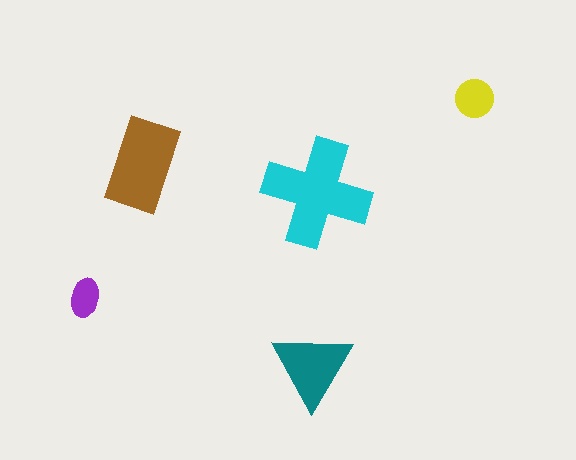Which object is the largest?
The cyan cross.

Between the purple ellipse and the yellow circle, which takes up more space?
The yellow circle.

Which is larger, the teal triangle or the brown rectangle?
The brown rectangle.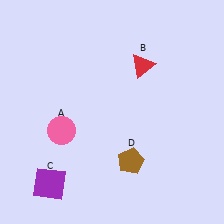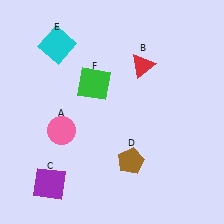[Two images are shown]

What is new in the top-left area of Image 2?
A green square (F) was added in the top-left area of Image 2.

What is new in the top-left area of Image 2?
A cyan square (E) was added in the top-left area of Image 2.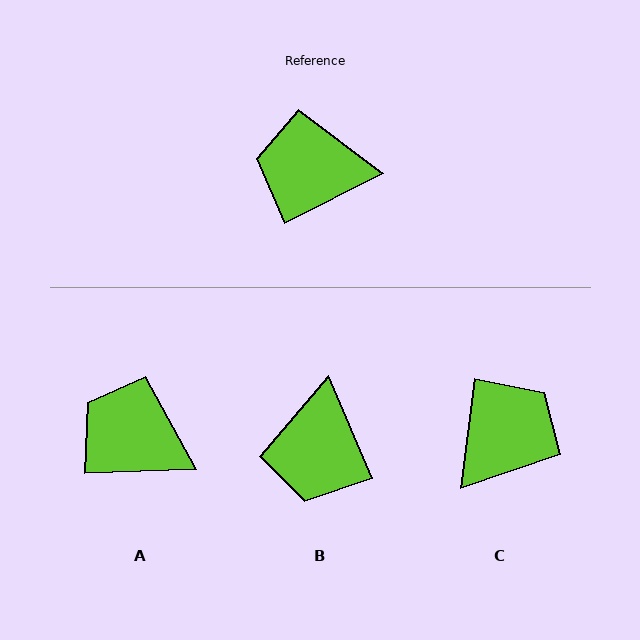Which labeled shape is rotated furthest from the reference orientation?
C, about 124 degrees away.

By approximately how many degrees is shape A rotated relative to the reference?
Approximately 25 degrees clockwise.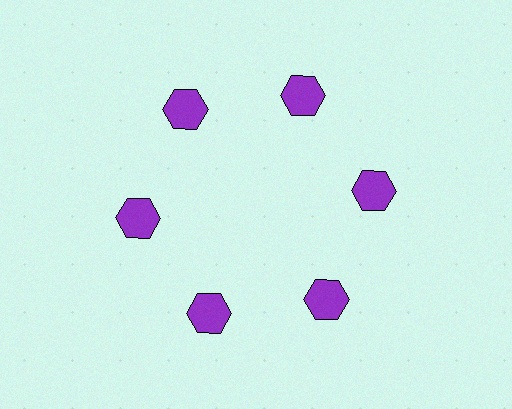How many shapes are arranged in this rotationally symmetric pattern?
There are 6 shapes, arranged in 6 groups of 1.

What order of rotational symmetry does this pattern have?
This pattern has 6-fold rotational symmetry.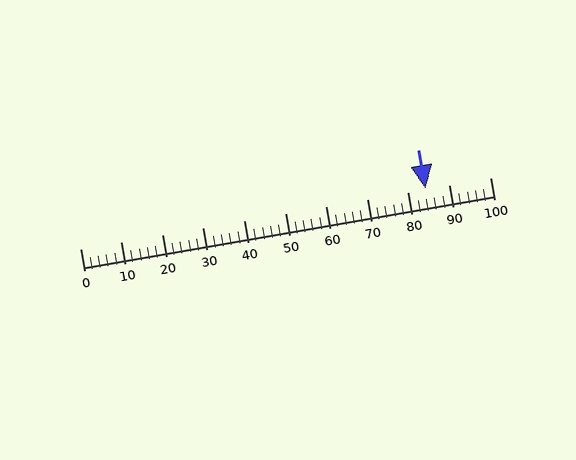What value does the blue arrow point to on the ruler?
The blue arrow points to approximately 84.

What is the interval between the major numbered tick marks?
The major tick marks are spaced 10 units apart.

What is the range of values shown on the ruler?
The ruler shows values from 0 to 100.